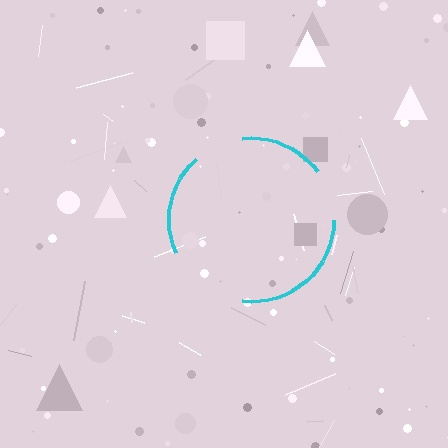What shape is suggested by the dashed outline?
The dashed outline suggests a circle.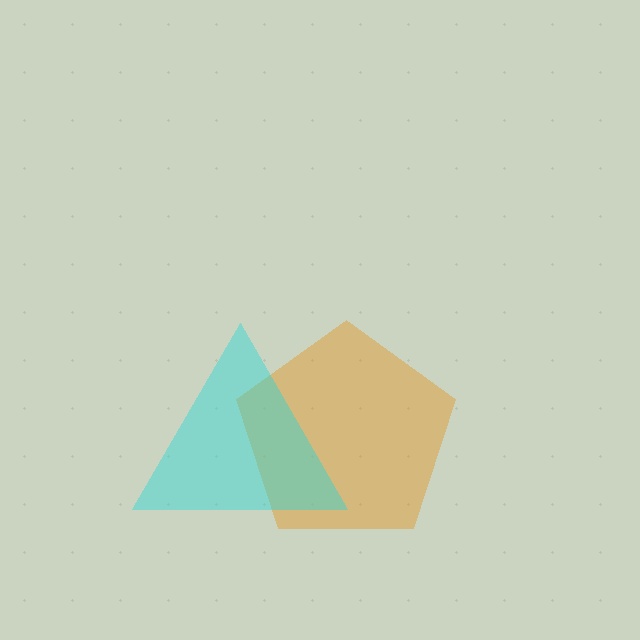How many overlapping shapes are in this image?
There are 2 overlapping shapes in the image.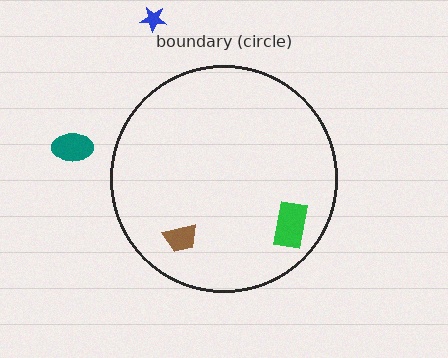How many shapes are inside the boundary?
2 inside, 2 outside.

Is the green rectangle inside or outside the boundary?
Inside.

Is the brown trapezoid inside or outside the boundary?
Inside.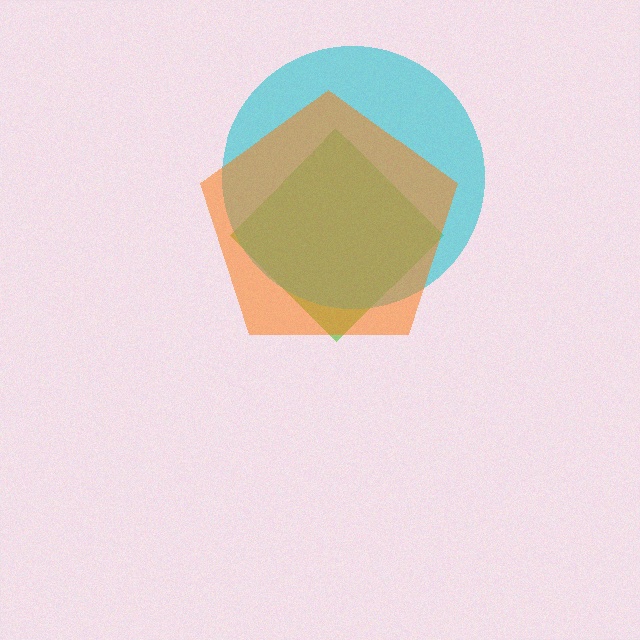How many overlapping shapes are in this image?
There are 3 overlapping shapes in the image.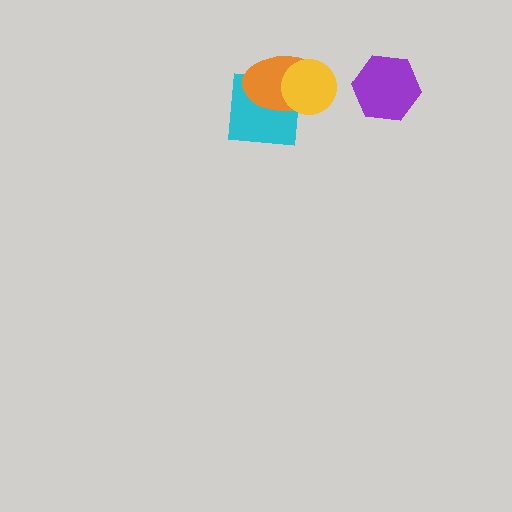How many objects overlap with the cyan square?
2 objects overlap with the cyan square.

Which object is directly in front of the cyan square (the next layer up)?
The orange ellipse is directly in front of the cyan square.